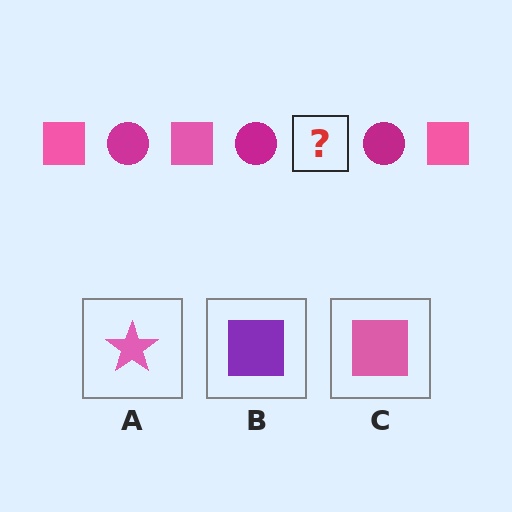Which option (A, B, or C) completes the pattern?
C.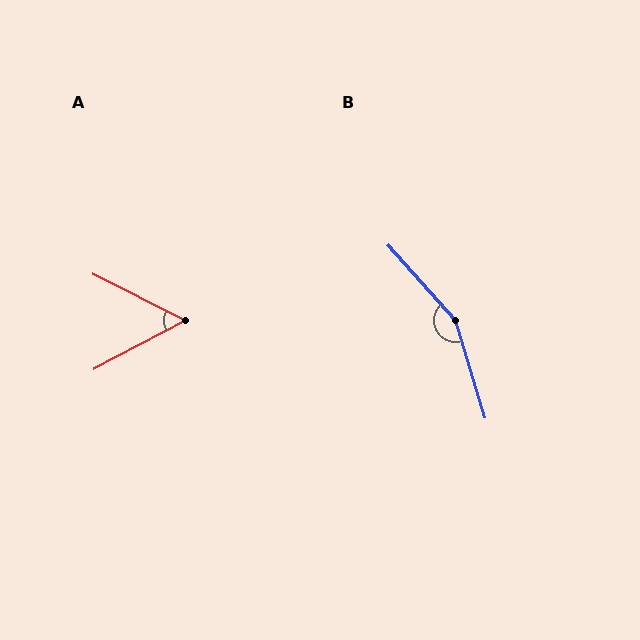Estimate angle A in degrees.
Approximately 55 degrees.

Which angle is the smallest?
A, at approximately 55 degrees.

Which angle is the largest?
B, at approximately 155 degrees.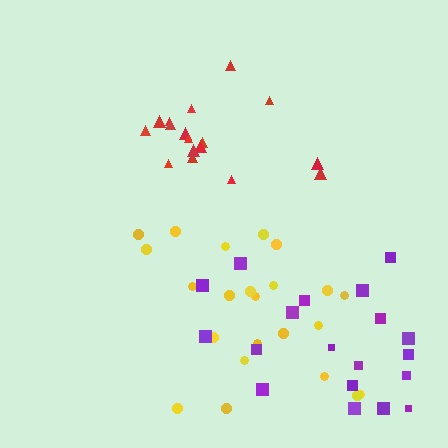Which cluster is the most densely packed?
Red.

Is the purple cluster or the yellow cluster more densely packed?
Yellow.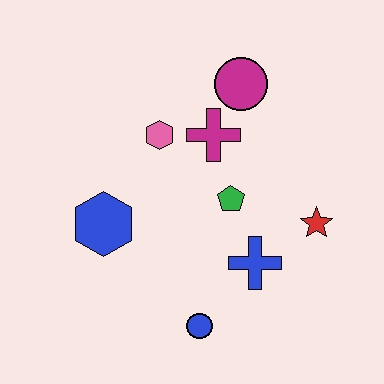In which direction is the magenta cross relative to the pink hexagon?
The magenta cross is to the right of the pink hexagon.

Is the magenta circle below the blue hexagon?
No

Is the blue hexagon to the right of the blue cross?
No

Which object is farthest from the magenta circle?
The blue circle is farthest from the magenta circle.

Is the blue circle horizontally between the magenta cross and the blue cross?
No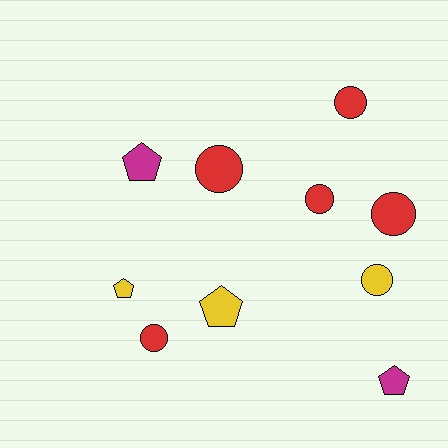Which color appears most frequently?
Red, with 5 objects.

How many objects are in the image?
There are 10 objects.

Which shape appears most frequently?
Circle, with 6 objects.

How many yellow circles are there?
There is 1 yellow circle.